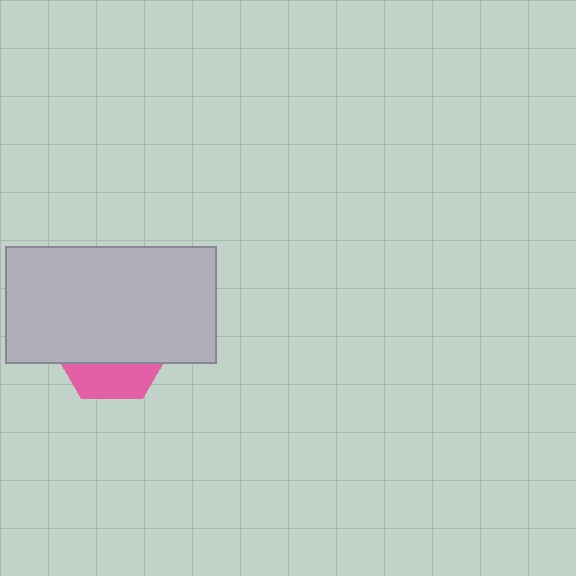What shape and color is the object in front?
The object in front is a light gray rectangle.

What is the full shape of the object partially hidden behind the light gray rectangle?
The partially hidden object is a pink hexagon.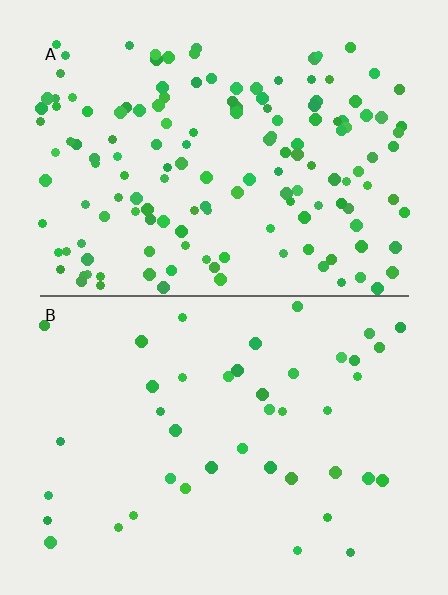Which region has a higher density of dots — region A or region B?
A (the top).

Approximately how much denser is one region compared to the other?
Approximately 3.5× — region A over region B.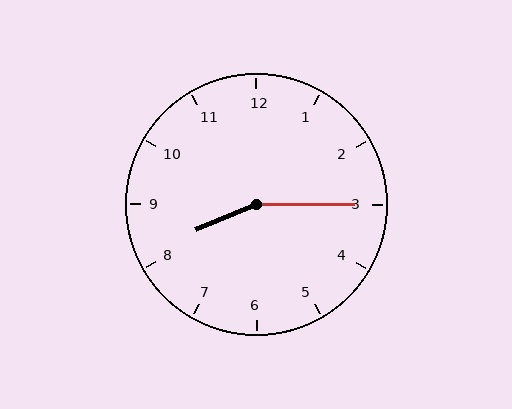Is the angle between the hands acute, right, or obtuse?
It is obtuse.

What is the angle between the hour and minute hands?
Approximately 158 degrees.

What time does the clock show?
8:15.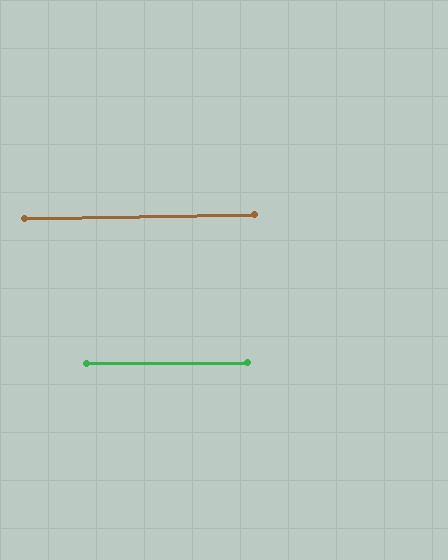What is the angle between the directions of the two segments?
Approximately 1 degree.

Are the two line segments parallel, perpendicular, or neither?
Parallel — their directions differ by only 0.7°.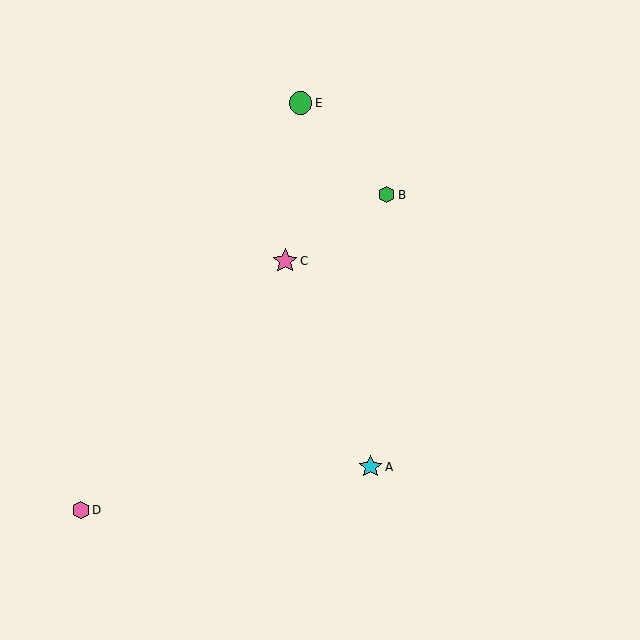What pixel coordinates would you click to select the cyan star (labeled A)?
Click at (371, 467) to select the cyan star A.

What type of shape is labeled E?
Shape E is a green circle.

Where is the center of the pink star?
The center of the pink star is at (285, 261).